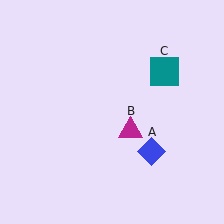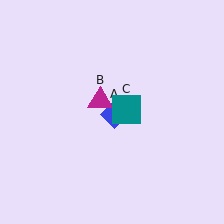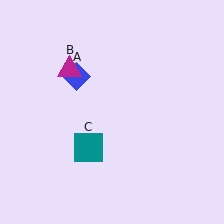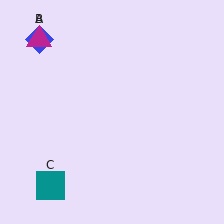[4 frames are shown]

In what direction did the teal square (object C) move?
The teal square (object C) moved down and to the left.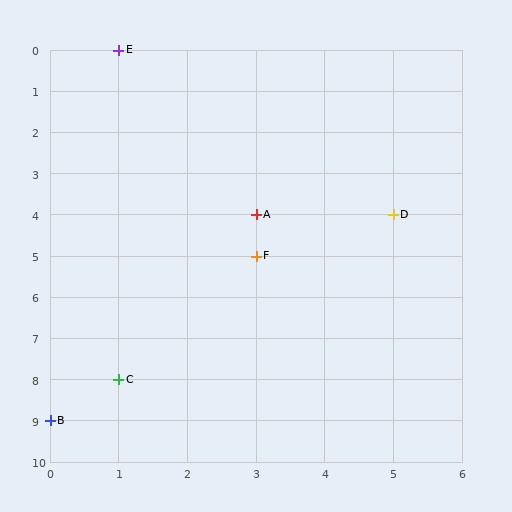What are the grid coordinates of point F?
Point F is at grid coordinates (3, 5).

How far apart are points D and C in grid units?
Points D and C are 4 columns and 4 rows apart (about 5.7 grid units diagonally).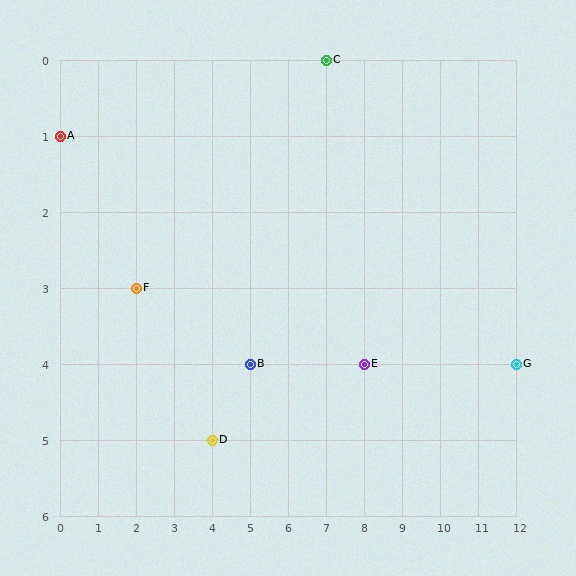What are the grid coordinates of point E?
Point E is at grid coordinates (8, 4).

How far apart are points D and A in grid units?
Points D and A are 4 columns and 4 rows apart (about 5.7 grid units diagonally).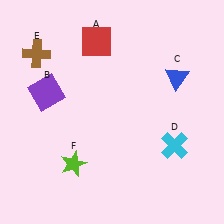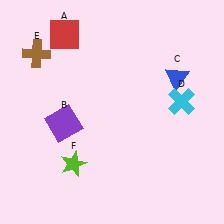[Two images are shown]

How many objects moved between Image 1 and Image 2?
3 objects moved between the two images.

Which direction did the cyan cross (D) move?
The cyan cross (D) moved up.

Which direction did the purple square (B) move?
The purple square (B) moved down.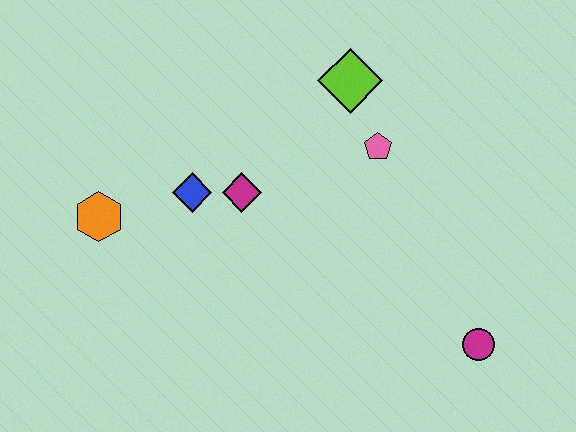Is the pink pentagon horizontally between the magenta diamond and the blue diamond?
No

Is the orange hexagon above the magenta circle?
Yes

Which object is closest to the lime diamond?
The pink pentagon is closest to the lime diamond.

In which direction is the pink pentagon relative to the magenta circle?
The pink pentagon is above the magenta circle.